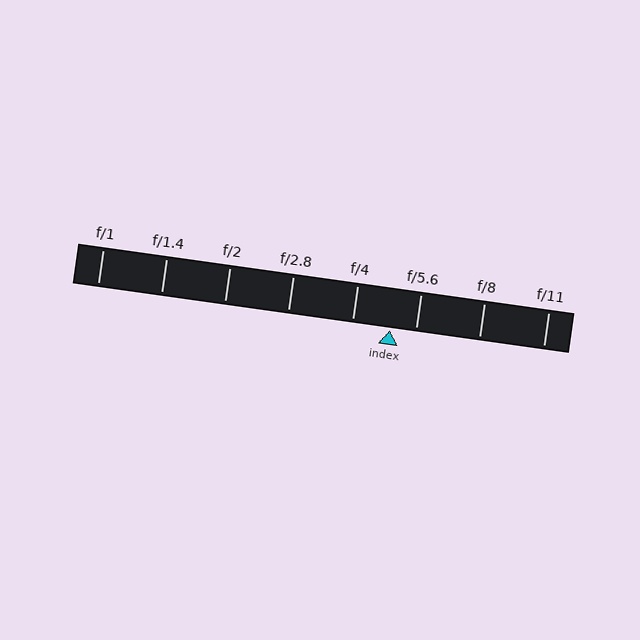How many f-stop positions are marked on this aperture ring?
There are 8 f-stop positions marked.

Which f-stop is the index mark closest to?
The index mark is closest to f/5.6.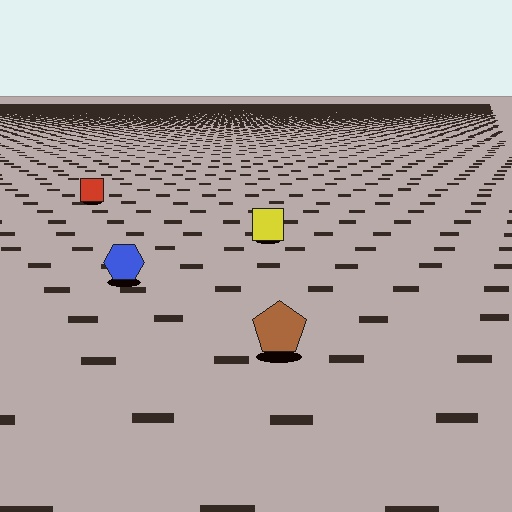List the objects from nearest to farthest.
From nearest to farthest: the brown pentagon, the blue hexagon, the yellow square, the red square.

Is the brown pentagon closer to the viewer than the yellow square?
Yes. The brown pentagon is closer — you can tell from the texture gradient: the ground texture is coarser near it.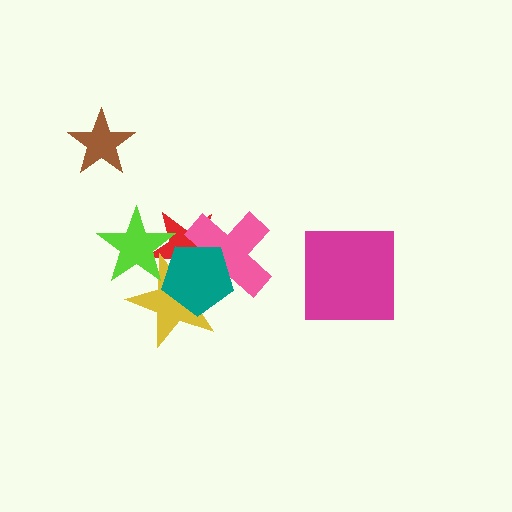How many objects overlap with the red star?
4 objects overlap with the red star.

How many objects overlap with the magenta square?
0 objects overlap with the magenta square.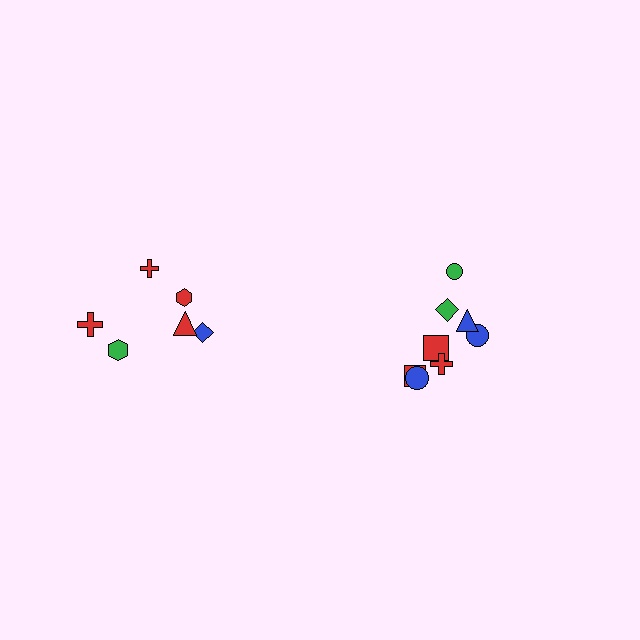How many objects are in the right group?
There are 8 objects.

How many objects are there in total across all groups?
There are 14 objects.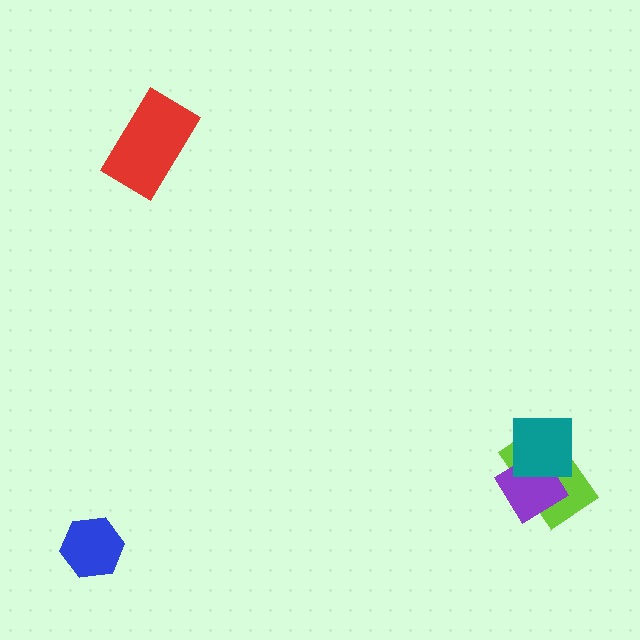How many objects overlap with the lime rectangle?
2 objects overlap with the lime rectangle.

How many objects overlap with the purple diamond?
2 objects overlap with the purple diamond.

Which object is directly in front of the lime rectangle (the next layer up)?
The purple diamond is directly in front of the lime rectangle.